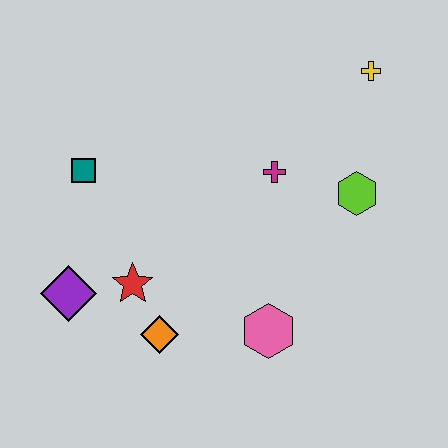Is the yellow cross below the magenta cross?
No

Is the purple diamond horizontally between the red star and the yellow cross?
No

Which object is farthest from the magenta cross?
The purple diamond is farthest from the magenta cross.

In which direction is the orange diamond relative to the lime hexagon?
The orange diamond is to the left of the lime hexagon.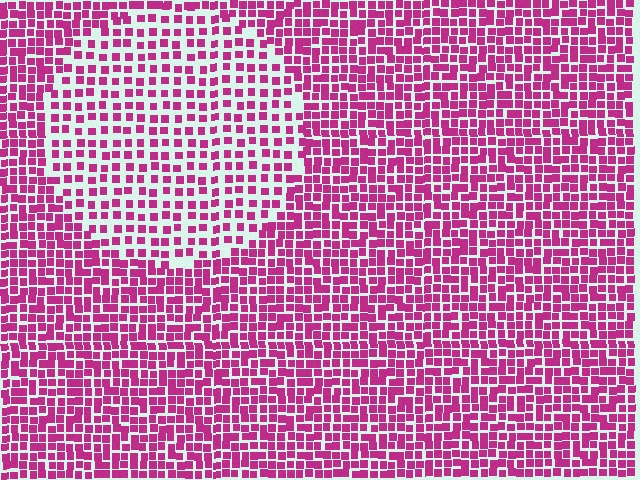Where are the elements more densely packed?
The elements are more densely packed outside the circle boundary.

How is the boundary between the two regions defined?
The boundary is defined by a change in element density (approximately 1.8x ratio). All elements are the same color, size, and shape.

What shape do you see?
I see a circle.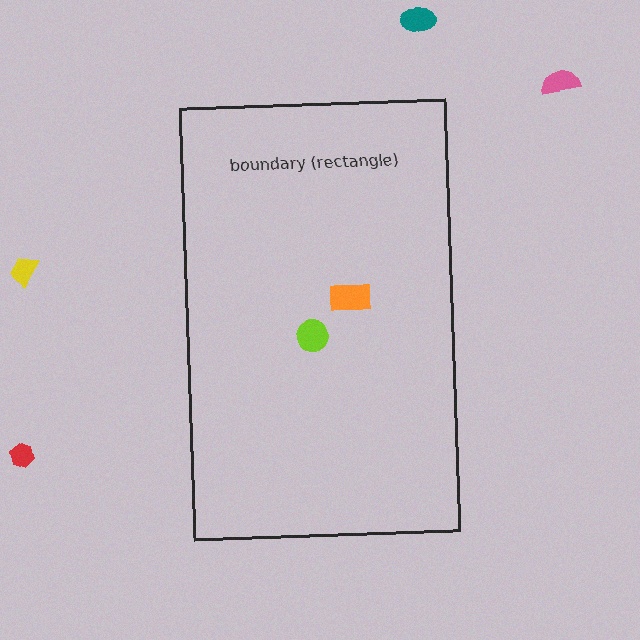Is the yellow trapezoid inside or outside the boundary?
Outside.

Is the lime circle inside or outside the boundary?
Inside.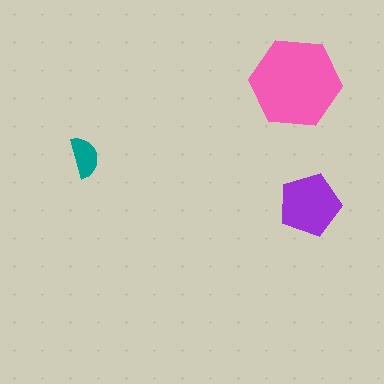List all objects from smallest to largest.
The teal semicircle, the purple pentagon, the pink hexagon.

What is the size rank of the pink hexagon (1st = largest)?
1st.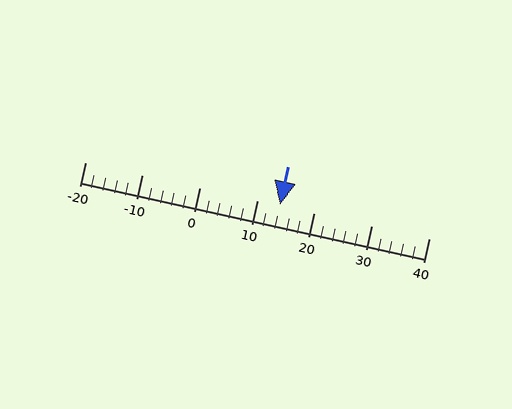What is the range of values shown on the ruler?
The ruler shows values from -20 to 40.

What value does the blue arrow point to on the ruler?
The blue arrow points to approximately 14.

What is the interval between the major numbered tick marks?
The major tick marks are spaced 10 units apart.